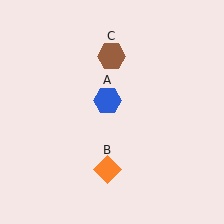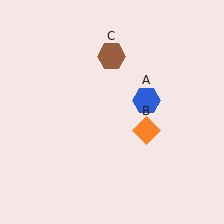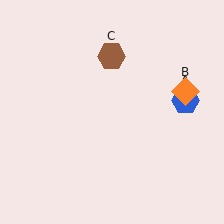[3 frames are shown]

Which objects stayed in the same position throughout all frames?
Brown hexagon (object C) remained stationary.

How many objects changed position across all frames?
2 objects changed position: blue hexagon (object A), orange diamond (object B).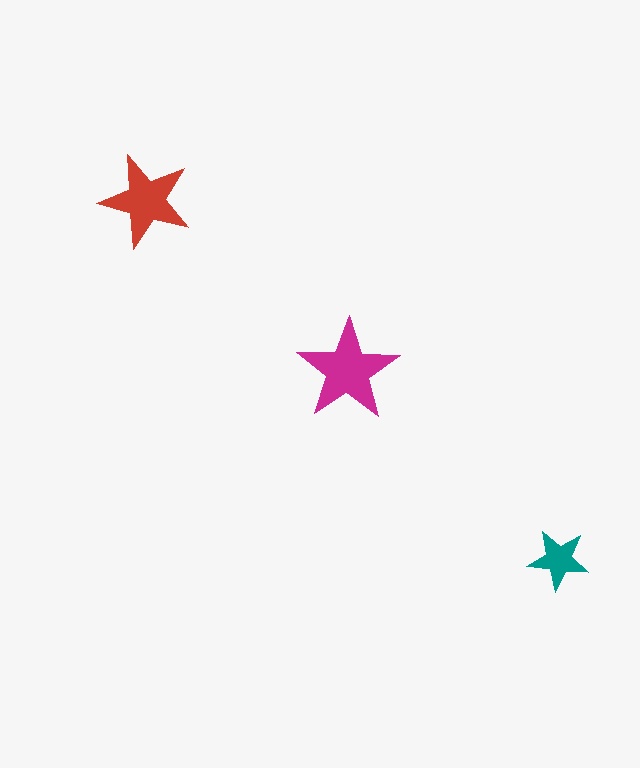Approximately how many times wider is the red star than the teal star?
About 1.5 times wider.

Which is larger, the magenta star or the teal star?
The magenta one.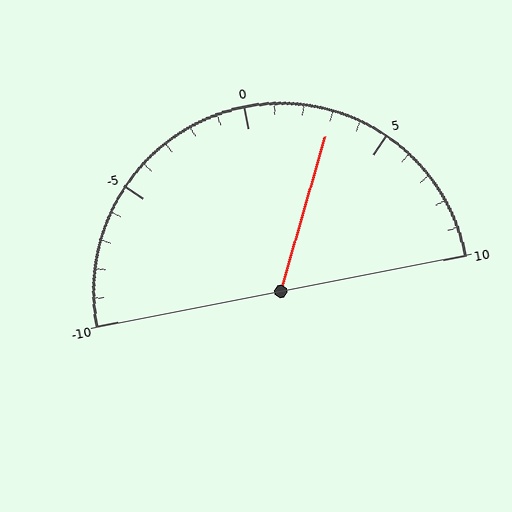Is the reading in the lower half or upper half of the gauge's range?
The reading is in the upper half of the range (-10 to 10).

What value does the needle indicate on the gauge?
The needle indicates approximately 3.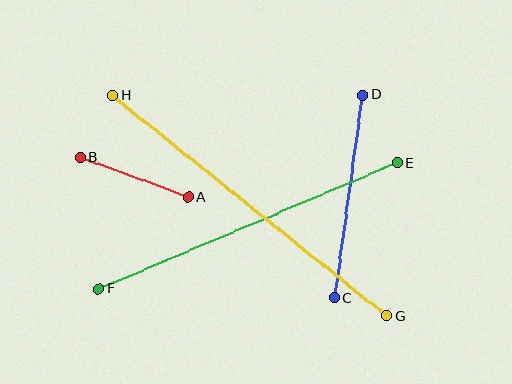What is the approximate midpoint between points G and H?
The midpoint is at approximately (250, 206) pixels.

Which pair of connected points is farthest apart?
Points G and H are farthest apart.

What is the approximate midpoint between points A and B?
The midpoint is at approximately (134, 177) pixels.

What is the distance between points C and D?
The distance is approximately 205 pixels.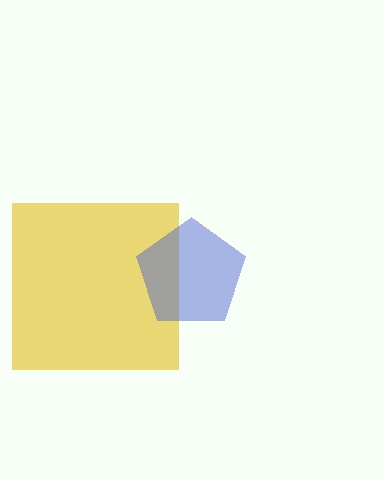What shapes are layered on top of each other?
The layered shapes are: a yellow square, a blue pentagon.